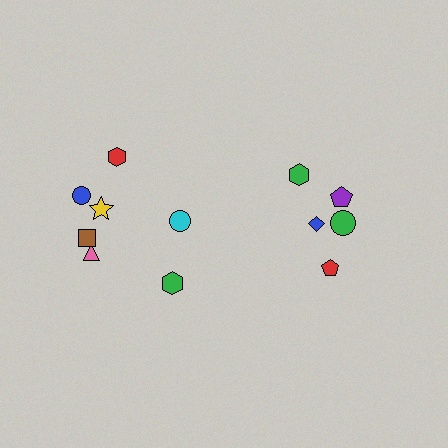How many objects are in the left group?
There are 7 objects.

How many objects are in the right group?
There are 5 objects.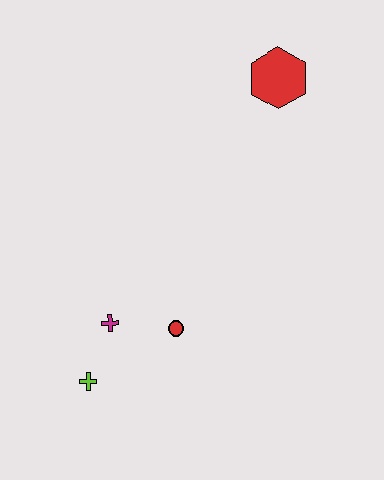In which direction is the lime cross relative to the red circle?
The lime cross is to the left of the red circle.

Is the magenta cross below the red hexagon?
Yes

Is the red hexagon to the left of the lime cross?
No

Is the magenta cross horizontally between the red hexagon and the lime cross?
Yes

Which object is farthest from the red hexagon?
The lime cross is farthest from the red hexagon.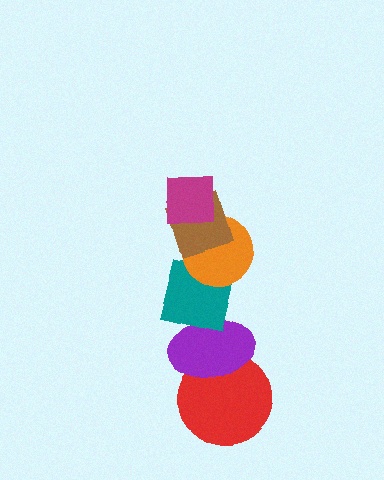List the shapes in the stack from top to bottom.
From top to bottom: the magenta square, the brown diamond, the orange circle, the teal square, the purple ellipse, the red circle.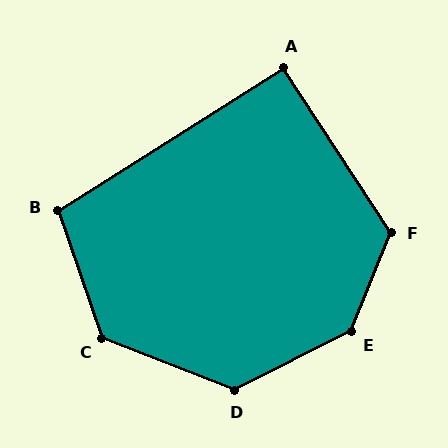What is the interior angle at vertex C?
Approximately 131 degrees (obtuse).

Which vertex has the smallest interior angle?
A, at approximately 91 degrees.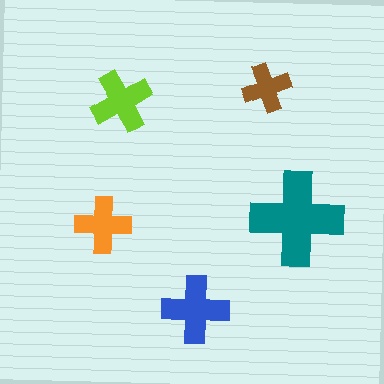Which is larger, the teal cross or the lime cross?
The teal one.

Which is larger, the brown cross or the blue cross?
The blue one.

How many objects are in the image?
There are 5 objects in the image.